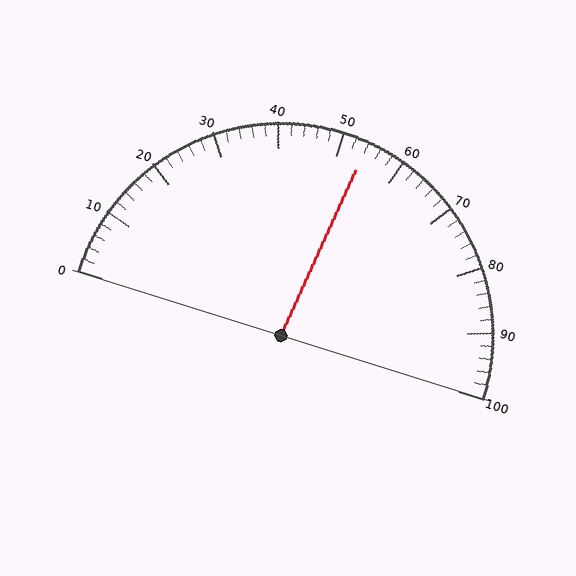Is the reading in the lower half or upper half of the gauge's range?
The reading is in the upper half of the range (0 to 100).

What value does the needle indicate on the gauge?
The needle indicates approximately 54.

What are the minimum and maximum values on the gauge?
The gauge ranges from 0 to 100.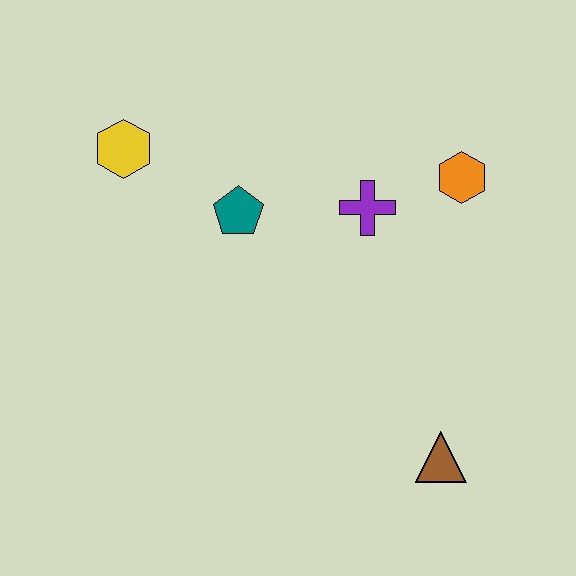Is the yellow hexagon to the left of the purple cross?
Yes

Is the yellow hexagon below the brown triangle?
No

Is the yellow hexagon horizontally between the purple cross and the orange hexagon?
No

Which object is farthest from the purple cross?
The brown triangle is farthest from the purple cross.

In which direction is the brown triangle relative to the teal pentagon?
The brown triangle is below the teal pentagon.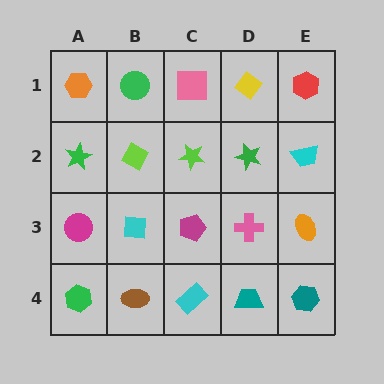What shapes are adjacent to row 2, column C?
A pink square (row 1, column C), a magenta pentagon (row 3, column C), a lime diamond (row 2, column B), a green star (row 2, column D).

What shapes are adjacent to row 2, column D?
A yellow diamond (row 1, column D), a pink cross (row 3, column D), a lime star (row 2, column C), a cyan trapezoid (row 2, column E).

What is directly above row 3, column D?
A green star.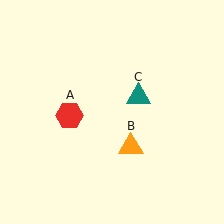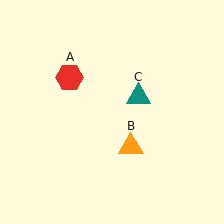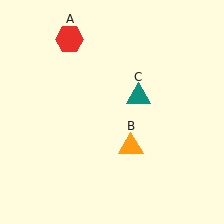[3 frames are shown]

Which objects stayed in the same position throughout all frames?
Orange triangle (object B) and teal triangle (object C) remained stationary.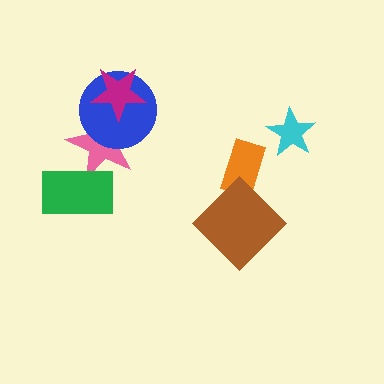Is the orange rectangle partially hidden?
Yes, it is partially covered by another shape.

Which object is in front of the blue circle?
The magenta star is in front of the blue circle.